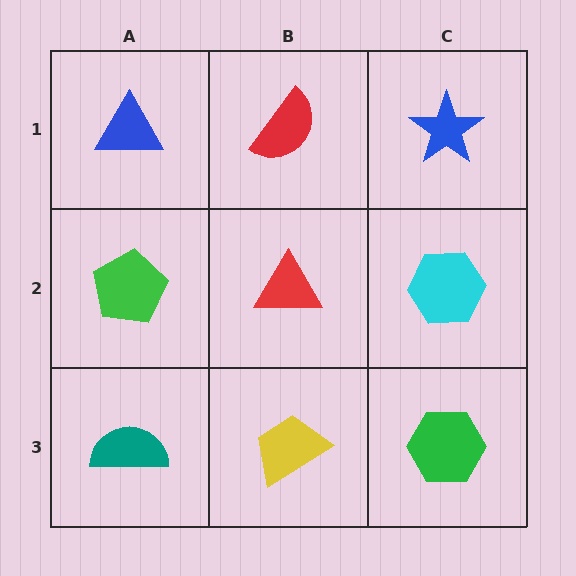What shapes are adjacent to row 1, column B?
A red triangle (row 2, column B), a blue triangle (row 1, column A), a blue star (row 1, column C).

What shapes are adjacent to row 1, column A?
A green pentagon (row 2, column A), a red semicircle (row 1, column B).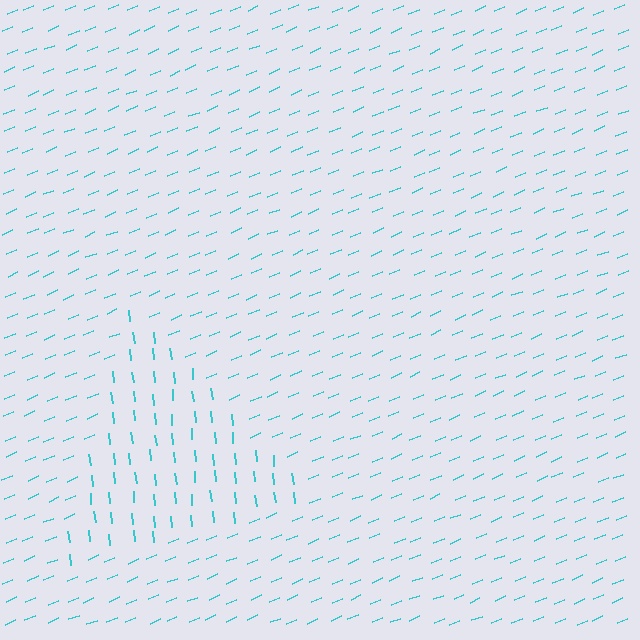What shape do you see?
I see a triangle.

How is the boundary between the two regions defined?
The boundary is defined purely by a change in line orientation (approximately 73 degrees difference). All lines are the same color and thickness.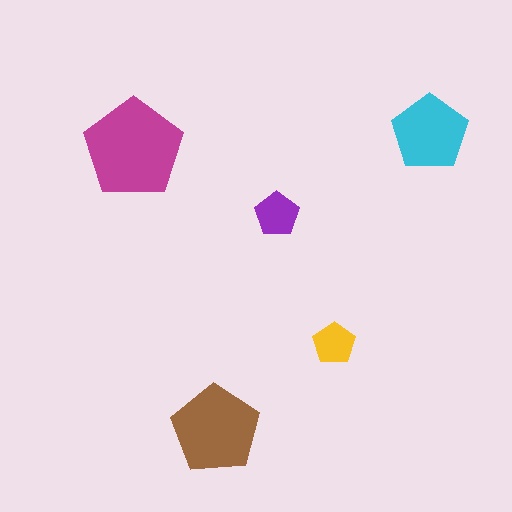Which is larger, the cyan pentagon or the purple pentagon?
The cyan one.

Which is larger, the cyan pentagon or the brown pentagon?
The brown one.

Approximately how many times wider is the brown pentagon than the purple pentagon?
About 2 times wider.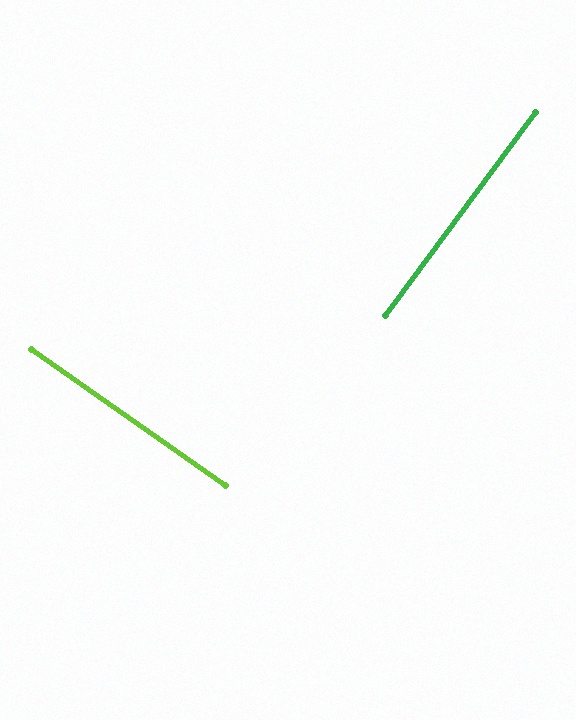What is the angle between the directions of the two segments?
Approximately 89 degrees.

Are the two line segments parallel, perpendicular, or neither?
Perpendicular — they meet at approximately 89°.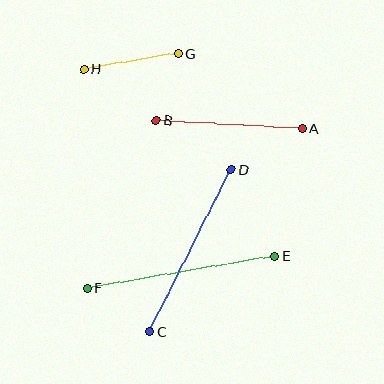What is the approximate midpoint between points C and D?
The midpoint is at approximately (190, 251) pixels.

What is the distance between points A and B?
The distance is approximately 147 pixels.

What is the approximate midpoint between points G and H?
The midpoint is at approximately (131, 61) pixels.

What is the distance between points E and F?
The distance is approximately 190 pixels.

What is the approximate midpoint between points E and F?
The midpoint is at approximately (181, 272) pixels.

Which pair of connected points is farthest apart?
Points E and F are farthest apart.